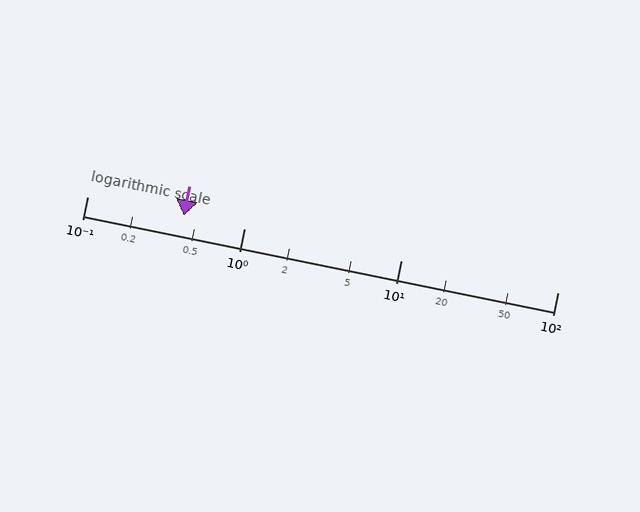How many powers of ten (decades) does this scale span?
The scale spans 3 decades, from 0.1 to 100.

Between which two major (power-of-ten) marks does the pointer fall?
The pointer is between 0.1 and 1.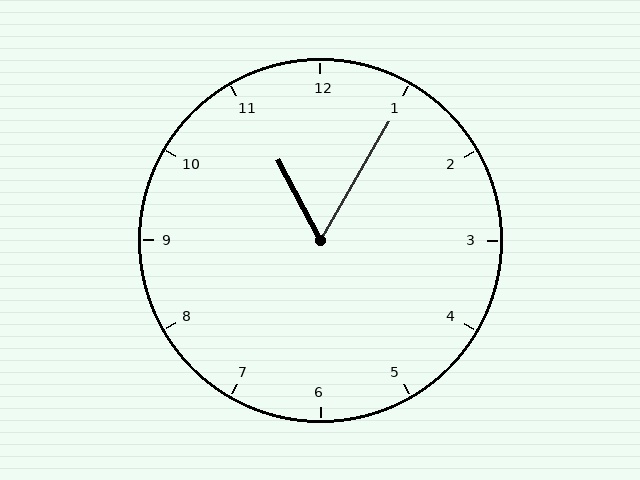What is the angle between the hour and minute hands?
Approximately 58 degrees.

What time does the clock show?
11:05.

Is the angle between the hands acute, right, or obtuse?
It is acute.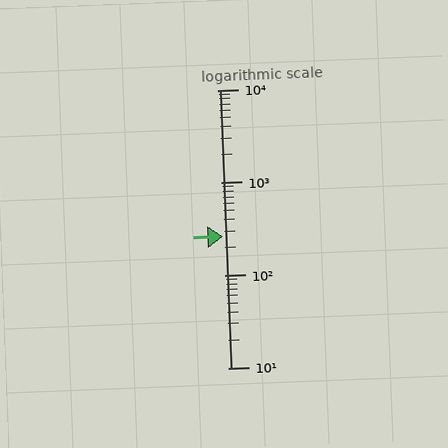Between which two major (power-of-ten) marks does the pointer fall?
The pointer is between 100 and 1000.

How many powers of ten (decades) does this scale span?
The scale spans 3 decades, from 10 to 10000.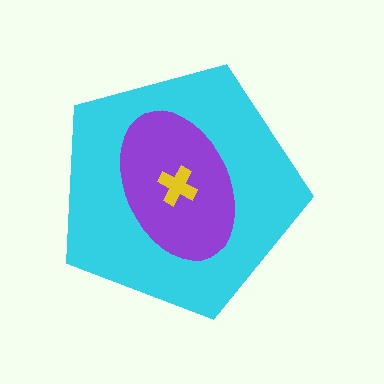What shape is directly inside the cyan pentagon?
The purple ellipse.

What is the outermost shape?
The cyan pentagon.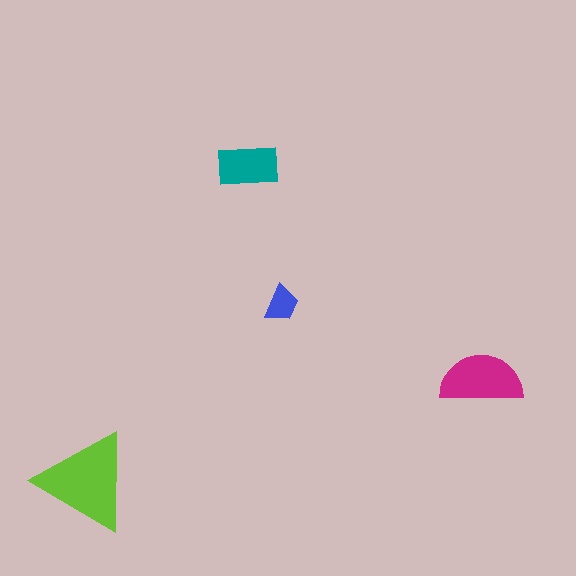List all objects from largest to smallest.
The lime triangle, the magenta semicircle, the teal rectangle, the blue trapezoid.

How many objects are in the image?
There are 4 objects in the image.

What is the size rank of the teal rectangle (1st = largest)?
3rd.